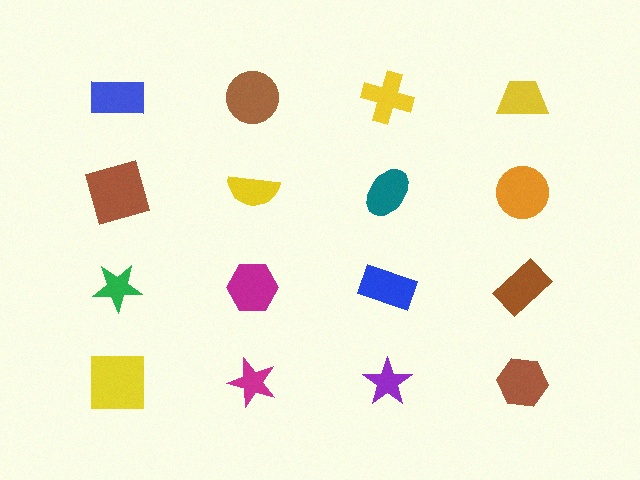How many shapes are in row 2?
4 shapes.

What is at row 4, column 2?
A magenta star.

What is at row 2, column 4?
An orange circle.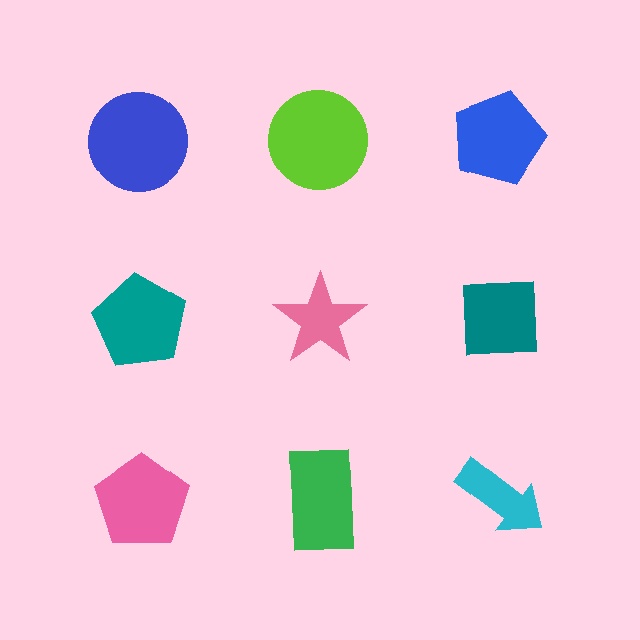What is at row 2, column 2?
A pink star.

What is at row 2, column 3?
A teal square.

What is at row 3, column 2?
A green rectangle.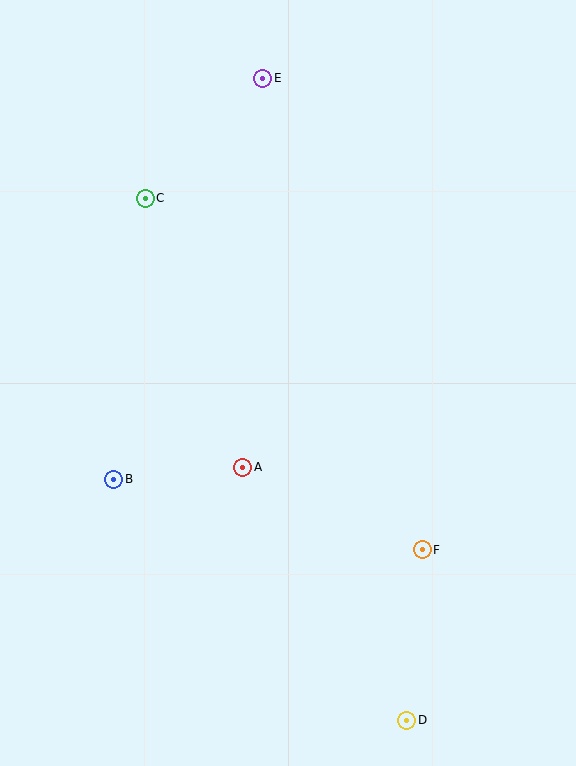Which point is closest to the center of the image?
Point A at (243, 467) is closest to the center.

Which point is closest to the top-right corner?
Point E is closest to the top-right corner.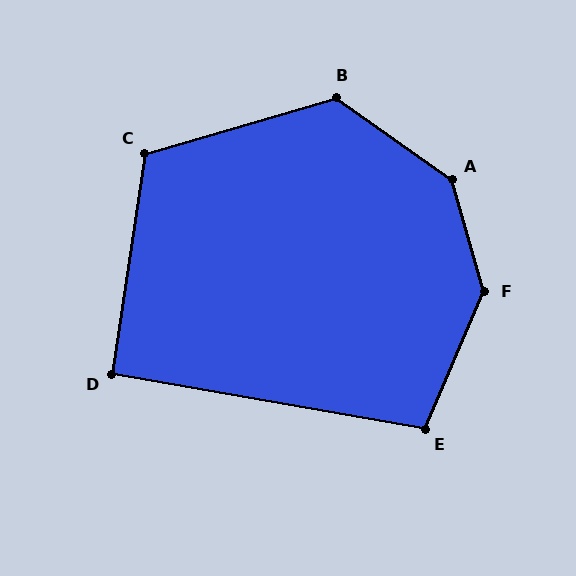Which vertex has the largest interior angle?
A, at approximately 142 degrees.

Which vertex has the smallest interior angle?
D, at approximately 91 degrees.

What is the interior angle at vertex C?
Approximately 115 degrees (obtuse).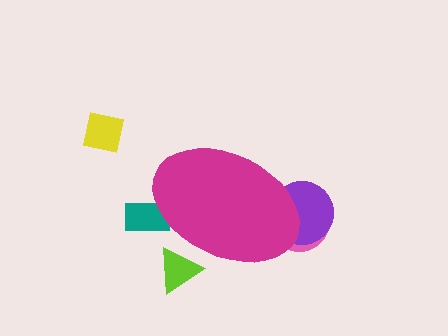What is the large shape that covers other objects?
A magenta ellipse.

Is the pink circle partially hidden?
Yes, the pink circle is partially hidden behind the magenta ellipse.